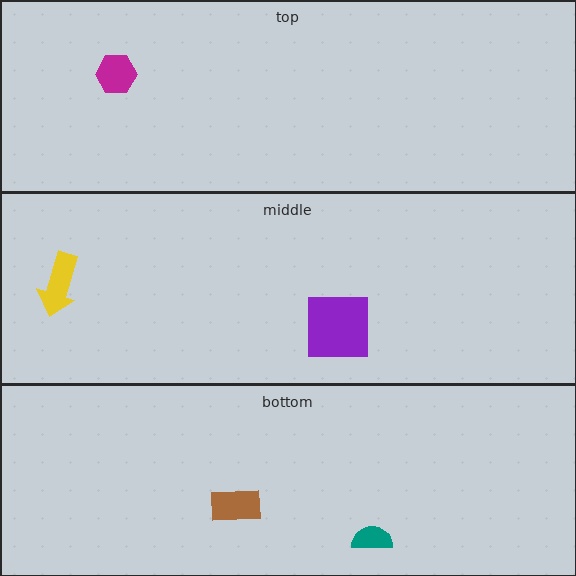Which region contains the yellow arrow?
The middle region.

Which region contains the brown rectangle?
The bottom region.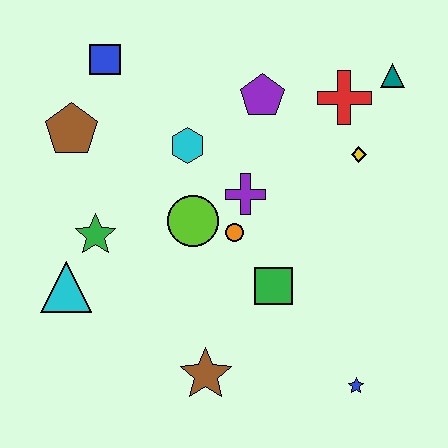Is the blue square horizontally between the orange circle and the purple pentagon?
No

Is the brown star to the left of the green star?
No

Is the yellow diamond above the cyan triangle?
Yes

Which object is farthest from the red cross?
The cyan triangle is farthest from the red cross.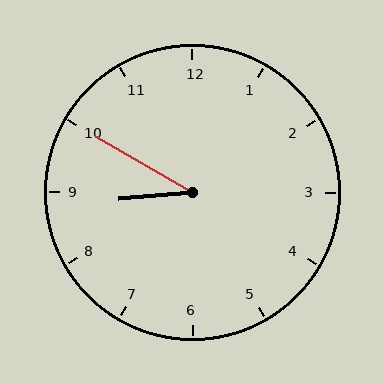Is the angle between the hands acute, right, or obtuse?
It is acute.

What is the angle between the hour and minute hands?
Approximately 35 degrees.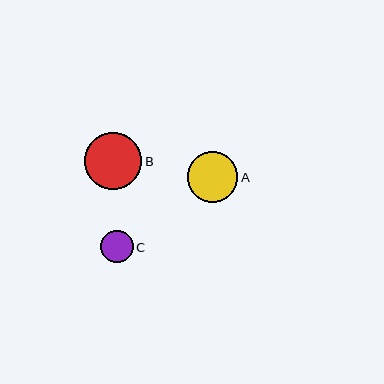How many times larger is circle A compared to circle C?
Circle A is approximately 1.6 times the size of circle C.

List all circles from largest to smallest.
From largest to smallest: B, A, C.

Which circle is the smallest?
Circle C is the smallest with a size of approximately 32 pixels.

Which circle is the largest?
Circle B is the largest with a size of approximately 57 pixels.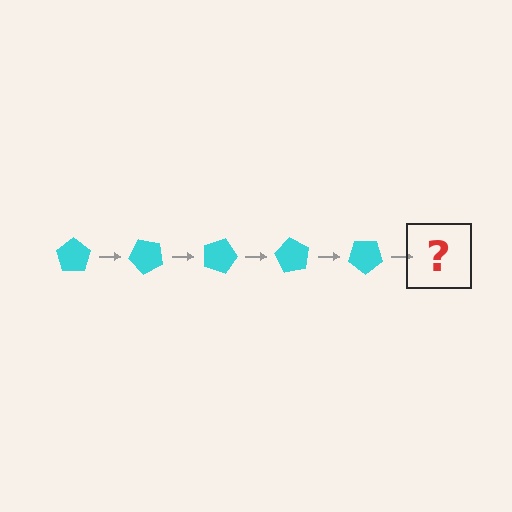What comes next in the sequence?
The next element should be a cyan pentagon rotated 225 degrees.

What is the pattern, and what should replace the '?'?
The pattern is that the pentagon rotates 45 degrees each step. The '?' should be a cyan pentagon rotated 225 degrees.